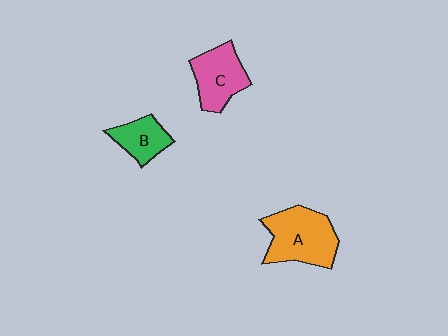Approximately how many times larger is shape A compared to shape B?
Approximately 1.9 times.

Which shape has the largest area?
Shape A (orange).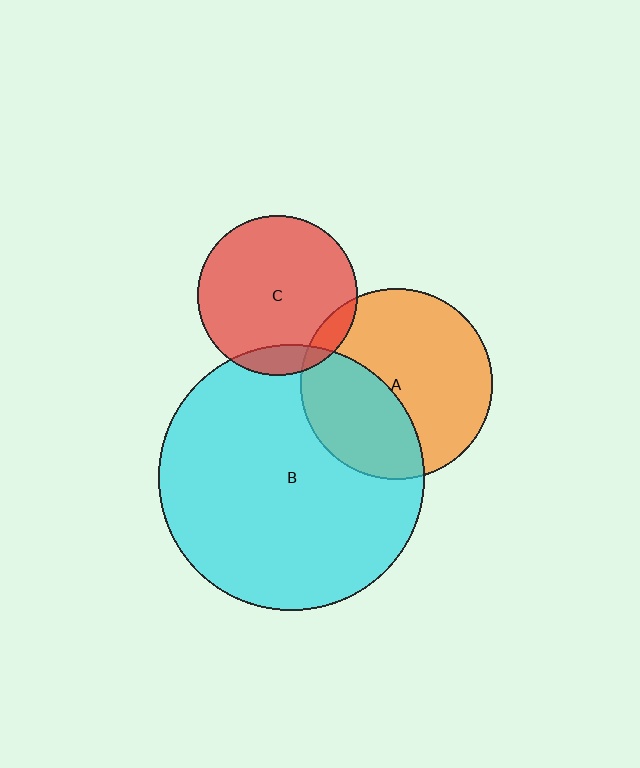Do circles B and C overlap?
Yes.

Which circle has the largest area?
Circle B (cyan).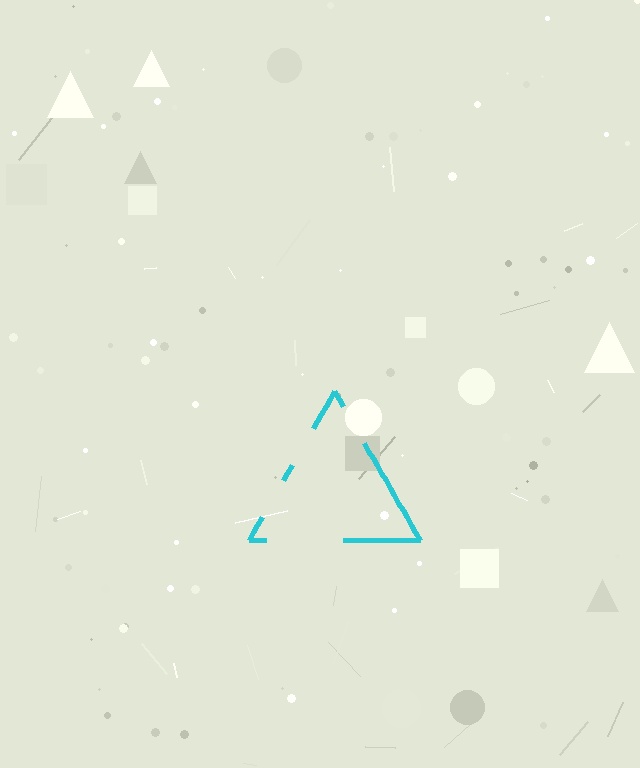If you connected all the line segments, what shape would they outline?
They would outline a triangle.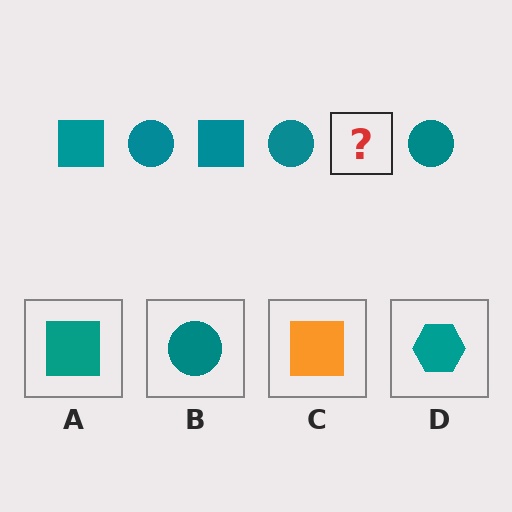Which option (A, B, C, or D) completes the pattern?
A.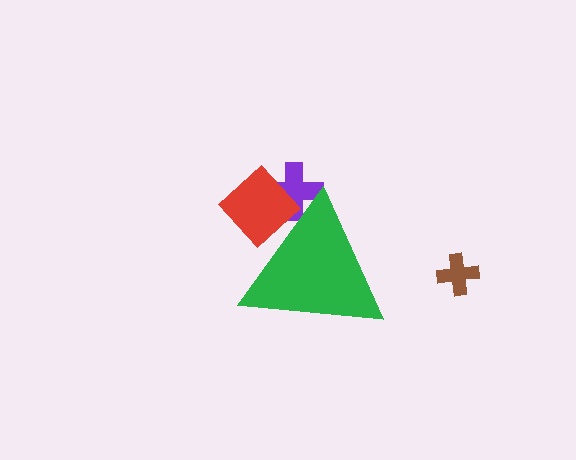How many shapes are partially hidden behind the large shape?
2 shapes are partially hidden.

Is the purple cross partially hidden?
Yes, the purple cross is partially hidden behind the green triangle.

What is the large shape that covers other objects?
A green triangle.